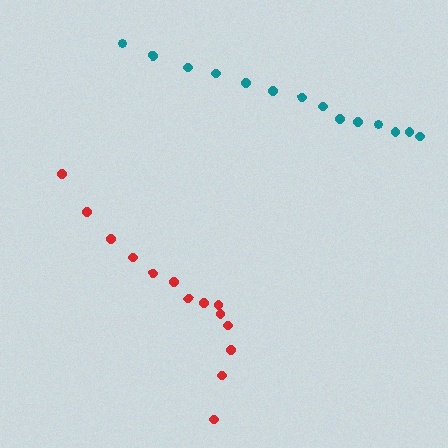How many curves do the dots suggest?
There are 2 distinct paths.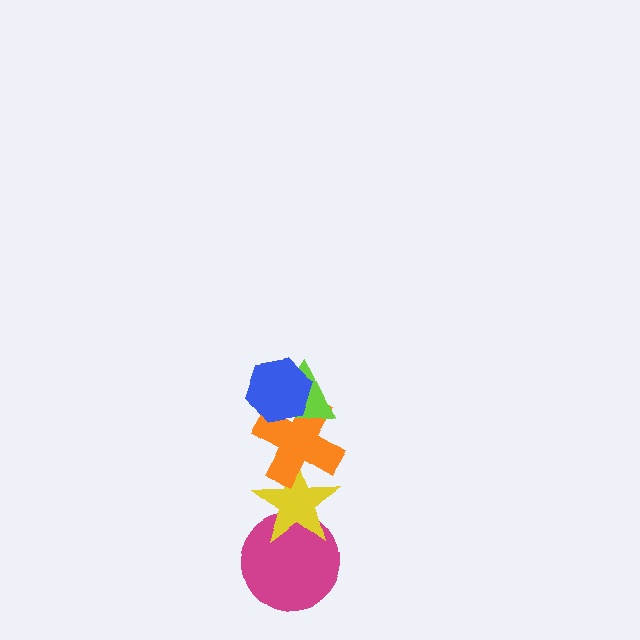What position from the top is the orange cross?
The orange cross is 3rd from the top.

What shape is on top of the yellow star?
The orange cross is on top of the yellow star.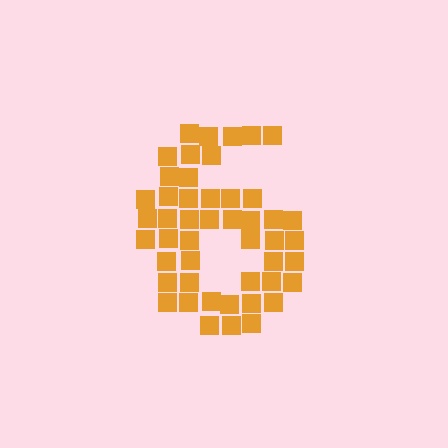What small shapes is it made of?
It is made of small squares.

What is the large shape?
The large shape is the digit 6.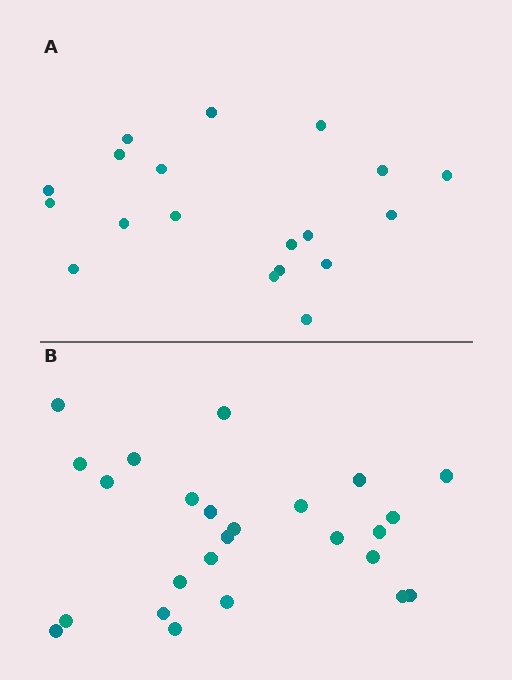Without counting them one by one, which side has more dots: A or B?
Region B (the bottom region) has more dots.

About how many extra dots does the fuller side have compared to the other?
Region B has about 6 more dots than region A.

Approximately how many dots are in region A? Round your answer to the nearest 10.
About 20 dots. (The exact count is 19, which rounds to 20.)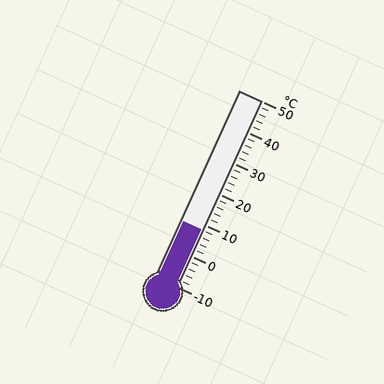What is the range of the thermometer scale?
The thermometer scale ranges from -10°C to 50°C.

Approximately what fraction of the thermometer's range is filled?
The thermometer is filled to approximately 30% of its range.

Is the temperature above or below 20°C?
The temperature is below 20°C.